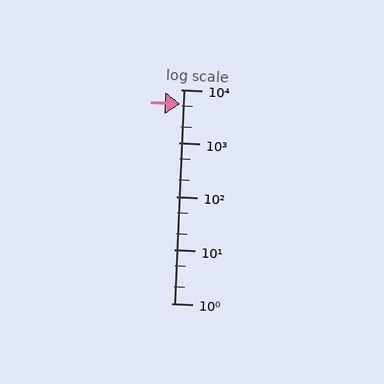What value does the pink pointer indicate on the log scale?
The pointer indicates approximately 5400.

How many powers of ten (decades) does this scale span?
The scale spans 4 decades, from 1 to 10000.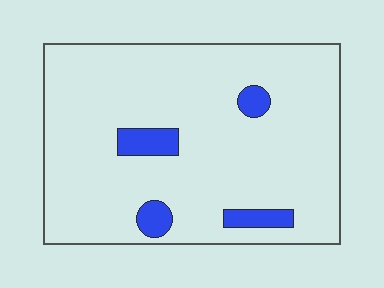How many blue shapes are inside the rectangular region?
4.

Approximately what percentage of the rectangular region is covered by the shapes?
Approximately 10%.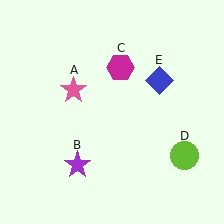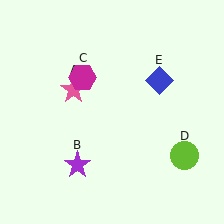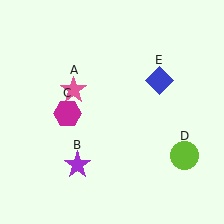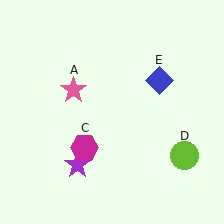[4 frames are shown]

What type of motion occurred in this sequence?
The magenta hexagon (object C) rotated counterclockwise around the center of the scene.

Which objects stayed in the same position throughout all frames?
Pink star (object A) and purple star (object B) and lime circle (object D) and blue diamond (object E) remained stationary.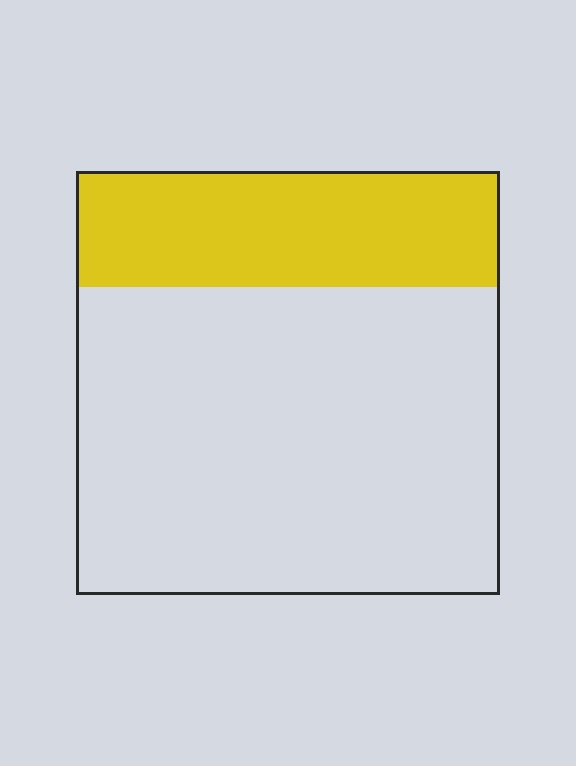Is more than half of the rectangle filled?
No.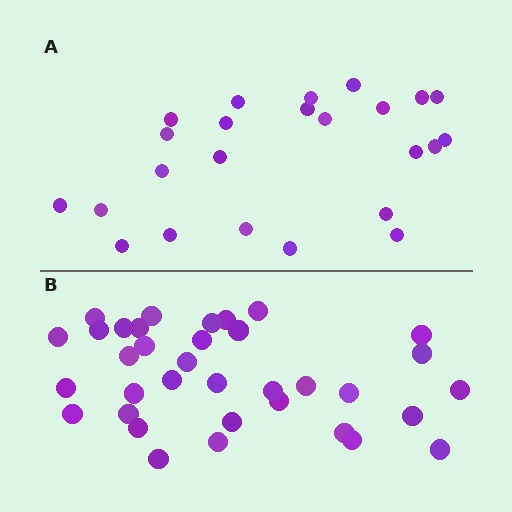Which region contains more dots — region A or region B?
Region B (the bottom region) has more dots.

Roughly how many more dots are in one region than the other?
Region B has roughly 12 or so more dots than region A.